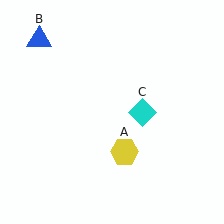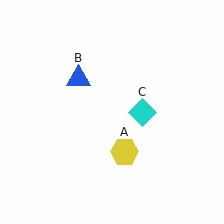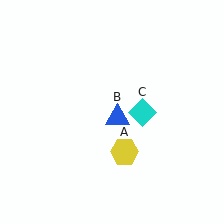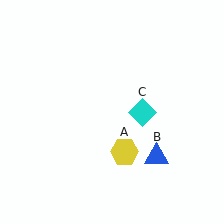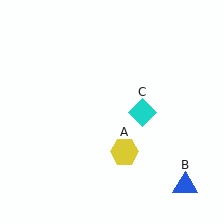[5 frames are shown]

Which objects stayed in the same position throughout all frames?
Yellow hexagon (object A) and cyan diamond (object C) remained stationary.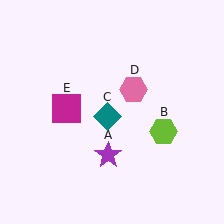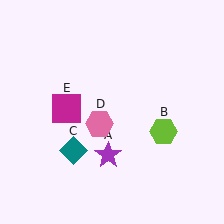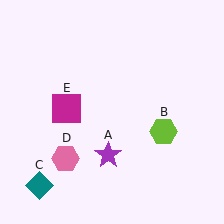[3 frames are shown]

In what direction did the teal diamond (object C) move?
The teal diamond (object C) moved down and to the left.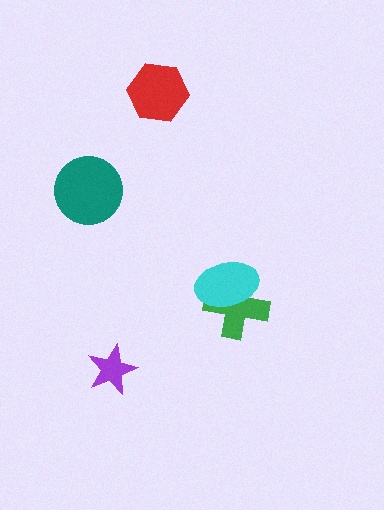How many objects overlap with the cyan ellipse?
1 object overlaps with the cyan ellipse.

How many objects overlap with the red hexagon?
0 objects overlap with the red hexagon.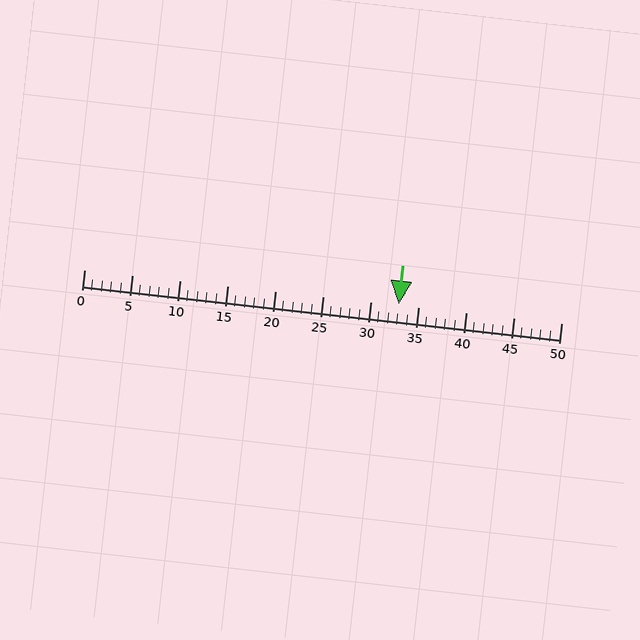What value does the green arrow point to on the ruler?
The green arrow points to approximately 33.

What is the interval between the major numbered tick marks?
The major tick marks are spaced 5 units apart.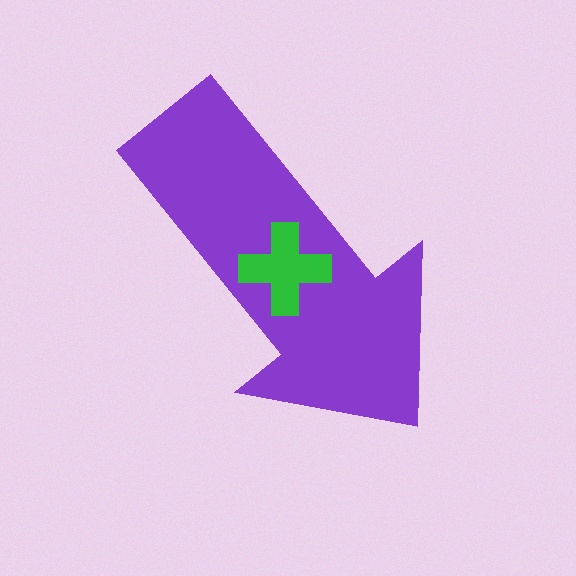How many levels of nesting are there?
2.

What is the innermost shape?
The green cross.